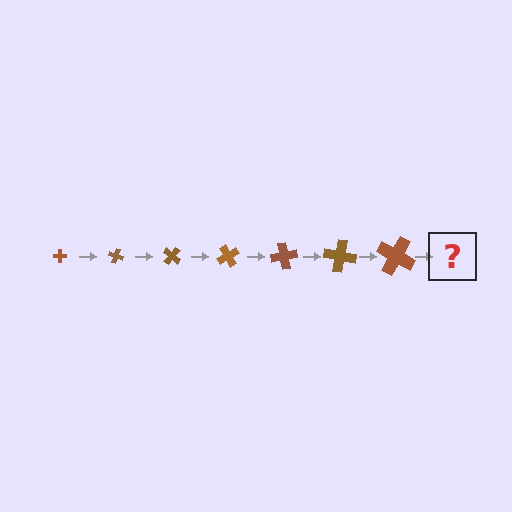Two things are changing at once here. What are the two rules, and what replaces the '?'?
The two rules are that the cross grows larger each step and it rotates 20 degrees each step. The '?' should be a cross, larger than the previous one and rotated 140 degrees from the start.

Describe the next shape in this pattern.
It should be a cross, larger than the previous one and rotated 140 degrees from the start.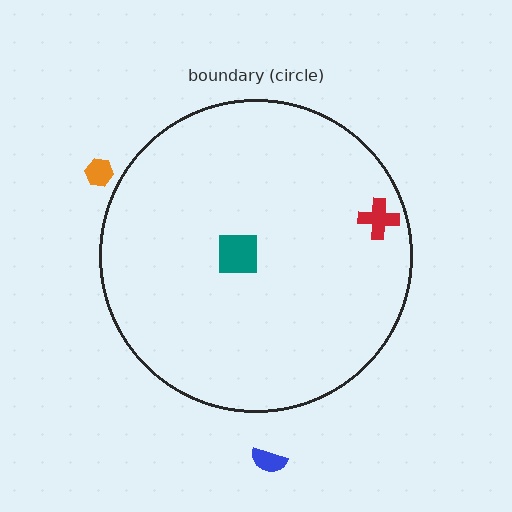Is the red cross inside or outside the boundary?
Inside.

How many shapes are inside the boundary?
2 inside, 2 outside.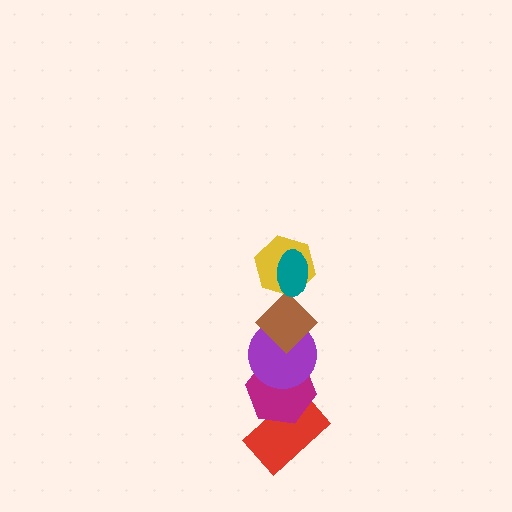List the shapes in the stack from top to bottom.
From top to bottom: the teal ellipse, the yellow hexagon, the brown diamond, the purple circle, the magenta hexagon, the red rectangle.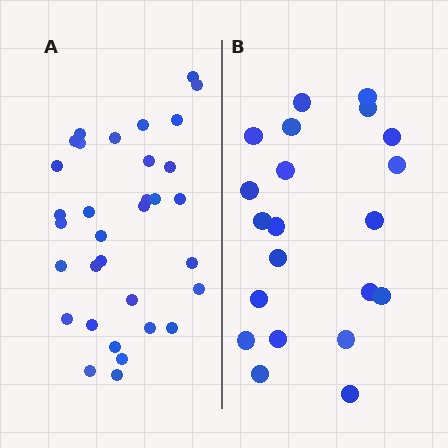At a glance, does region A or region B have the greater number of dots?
Region A (the left region) has more dots.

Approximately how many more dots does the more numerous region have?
Region A has roughly 12 or so more dots than region B.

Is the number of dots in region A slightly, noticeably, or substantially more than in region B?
Region A has substantially more. The ratio is roughly 1.6 to 1.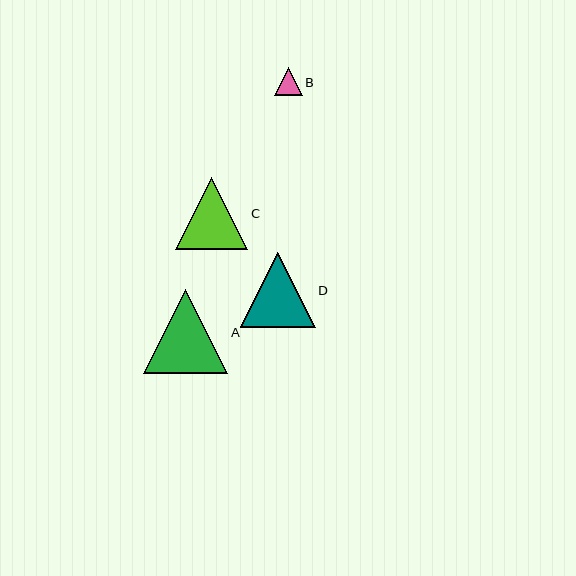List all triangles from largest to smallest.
From largest to smallest: A, D, C, B.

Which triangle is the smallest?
Triangle B is the smallest with a size of approximately 28 pixels.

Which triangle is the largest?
Triangle A is the largest with a size of approximately 85 pixels.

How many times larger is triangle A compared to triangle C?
Triangle A is approximately 1.2 times the size of triangle C.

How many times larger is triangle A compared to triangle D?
Triangle A is approximately 1.1 times the size of triangle D.